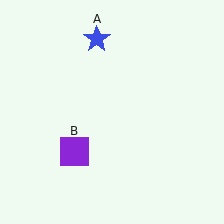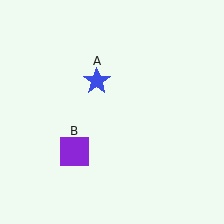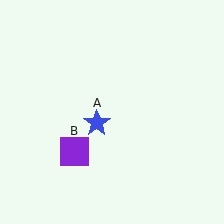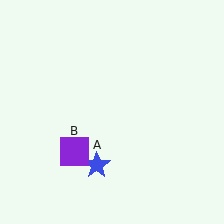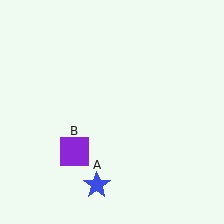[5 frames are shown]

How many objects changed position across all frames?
1 object changed position: blue star (object A).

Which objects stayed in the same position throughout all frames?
Purple square (object B) remained stationary.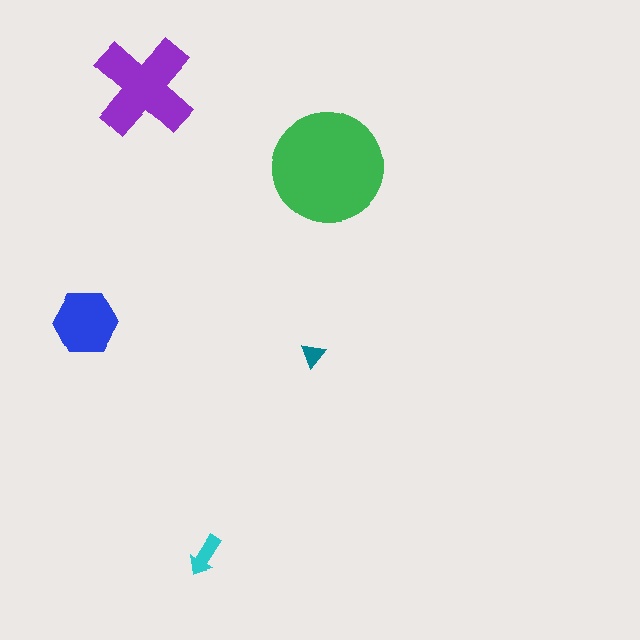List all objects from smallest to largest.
The teal triangle, the cyan arrow, the blue hexagon, the purple cross, the green circle.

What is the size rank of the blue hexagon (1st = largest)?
3rd.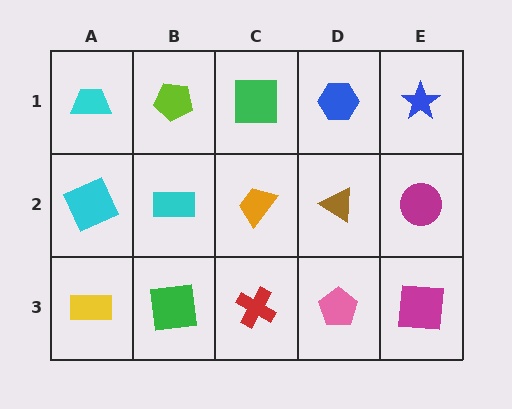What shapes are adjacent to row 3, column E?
A magenta circle (row 2, column E), a pink pentagon (row 3, column D).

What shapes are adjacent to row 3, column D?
A brown triangle (row 2, column D), a red cross (row 3, column C), a magenta square (row 3, column E).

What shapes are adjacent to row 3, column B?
A cyan rectangle (row 2, column B), a yellow rectangle (row 3, column A), a red cross (row 3, column C).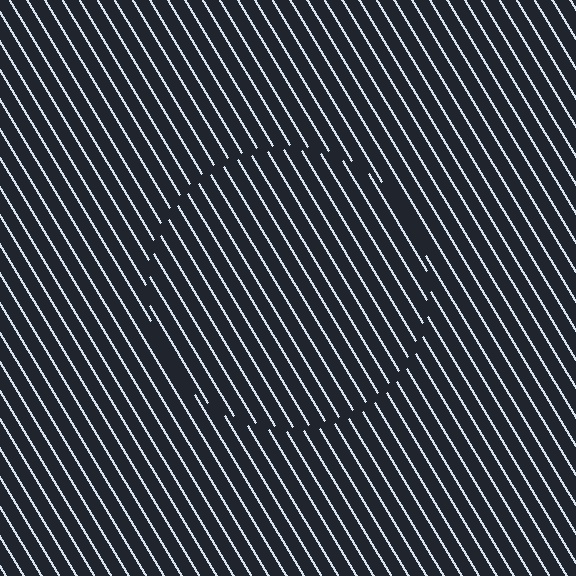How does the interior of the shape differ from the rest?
The interior of the shape contains the same grating, shifted by half a period — the contour is defined by the phase discontinuity where line-ends from the inner and outer gratings abut.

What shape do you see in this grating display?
An illusory circle. The interior of the shape contains the same grating, shifted by half a period — the contour is defined by the phase discontinuity where line-ends from the inner and outer gratings abut.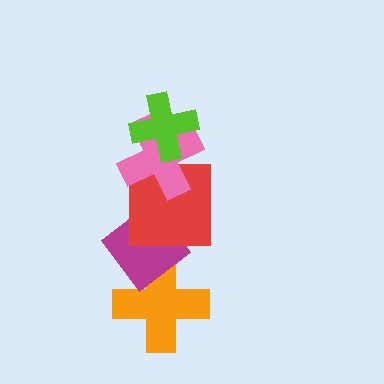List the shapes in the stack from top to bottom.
From top to bottom: the lime cross, the pink cross, the red square, the magenta diamond, the orange cross.